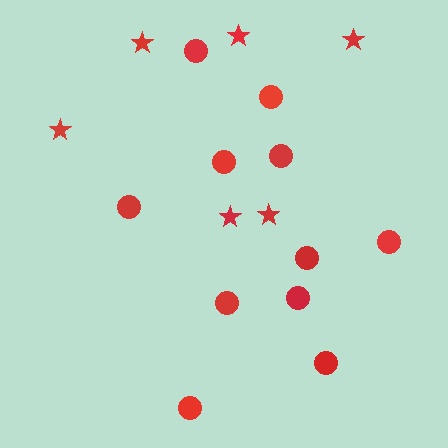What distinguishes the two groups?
There are 2 groups: one group of stars (6) and one group of circles (11).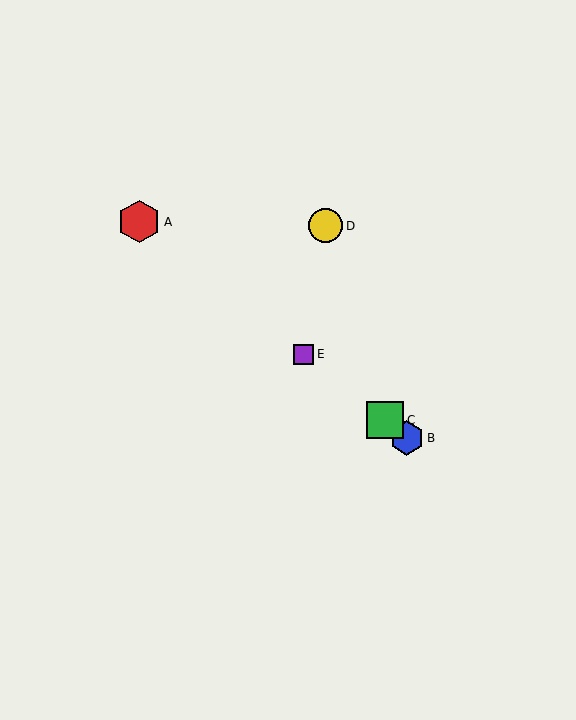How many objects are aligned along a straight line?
4 objects (A, B, C, E) are aligned along a straight line.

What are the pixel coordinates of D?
Object D is at (326, 226).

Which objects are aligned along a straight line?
Objects A, B, C, E are aligned along a straight line.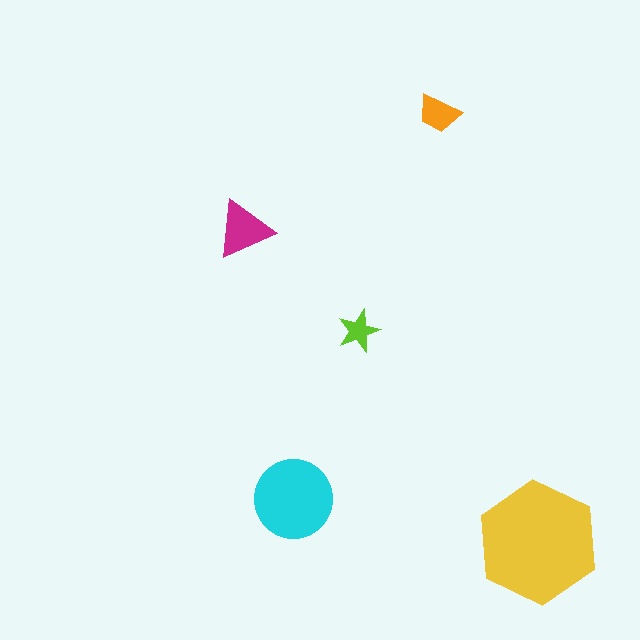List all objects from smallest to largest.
The lime star, the orange trapezoid, the magenta triangle, the cyan circle, the yellow hexagon.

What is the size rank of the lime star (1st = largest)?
5th.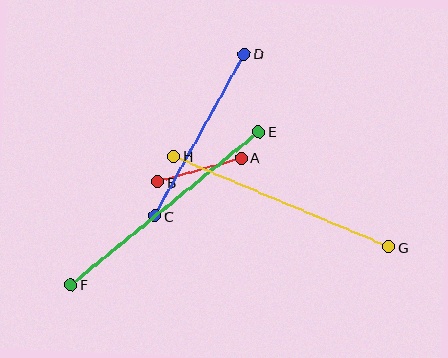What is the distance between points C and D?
The distance is approximately 185 pixels.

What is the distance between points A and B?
The distance is approximately 87 pixels.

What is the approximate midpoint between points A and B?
The midpoint is at approximately (199, 170) pixels.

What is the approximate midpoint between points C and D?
The midpoint is at approximately (200, 135) pixels.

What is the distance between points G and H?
The distance is approximately 234 pixels.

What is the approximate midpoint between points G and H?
The midpoint is at approximately (281, 201) pixels.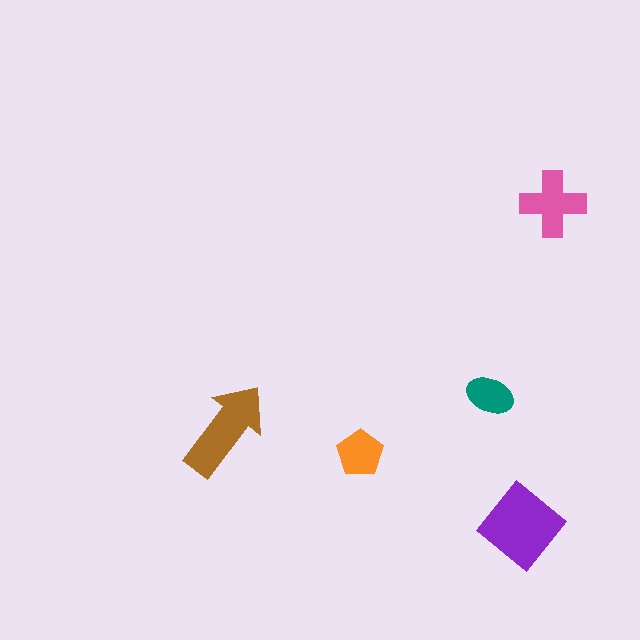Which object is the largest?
The purple diamond.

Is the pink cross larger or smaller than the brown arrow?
Smaller.